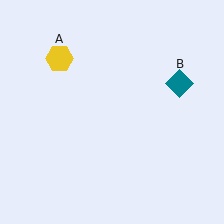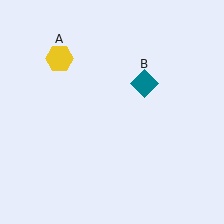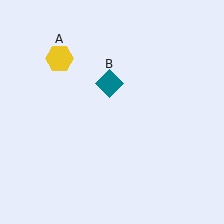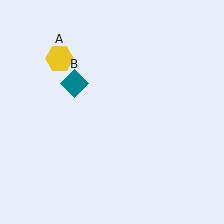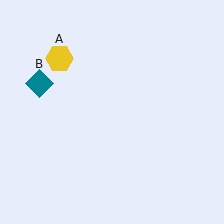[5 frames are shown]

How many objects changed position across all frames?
1 object changed position: teal diamond (object B).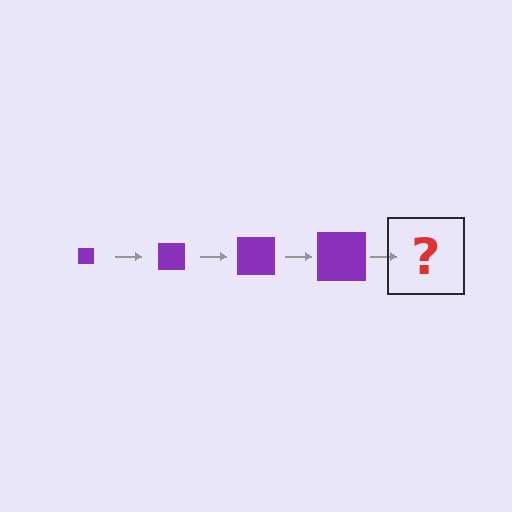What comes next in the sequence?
The next element should be a purple square, larger than the previous one.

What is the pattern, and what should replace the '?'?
The pattern is that the square gets progressively larger each step. The '?' should be a purple square, larger than the previous one.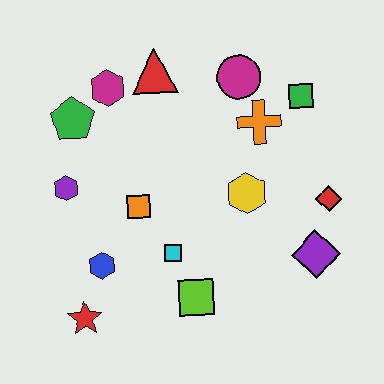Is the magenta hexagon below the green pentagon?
No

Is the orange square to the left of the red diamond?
Yes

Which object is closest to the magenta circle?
The orange cross is closest to the magenta circle.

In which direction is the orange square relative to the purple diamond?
The orange square is to the left of the purple diamond.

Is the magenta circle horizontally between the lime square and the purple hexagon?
No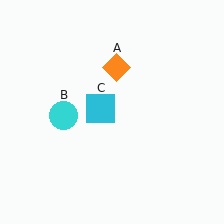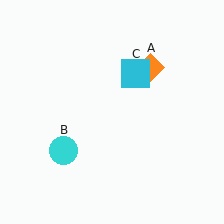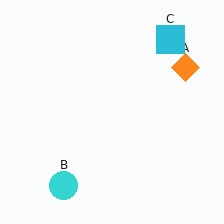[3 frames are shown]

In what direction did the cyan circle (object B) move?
The cyan circle (object B) moved down.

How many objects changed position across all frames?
3 objects changed position: orange diamond (object A), cyan circle (object B), cyan square (object C).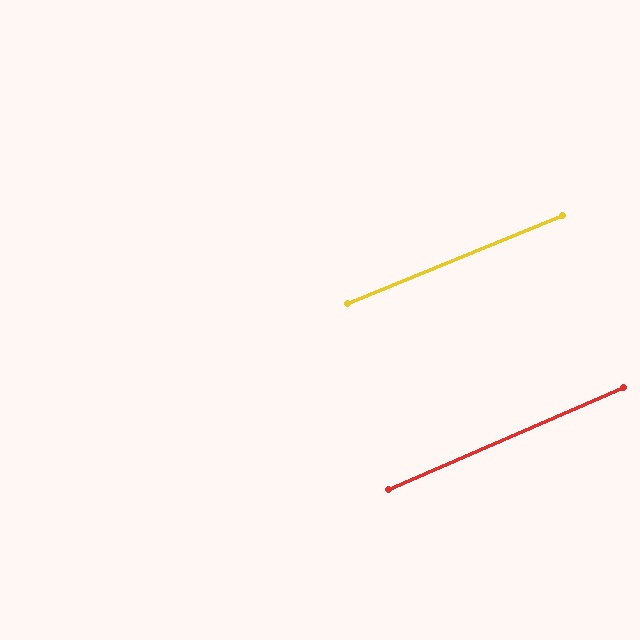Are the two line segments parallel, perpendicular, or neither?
Parallel — their directions differ by only 1.2°.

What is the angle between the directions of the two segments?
Approximately 1 degree.